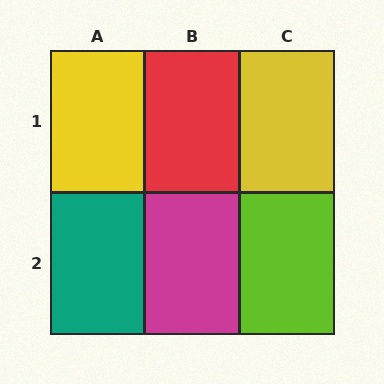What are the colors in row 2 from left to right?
Teal, magenta, lime.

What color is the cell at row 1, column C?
Yellow.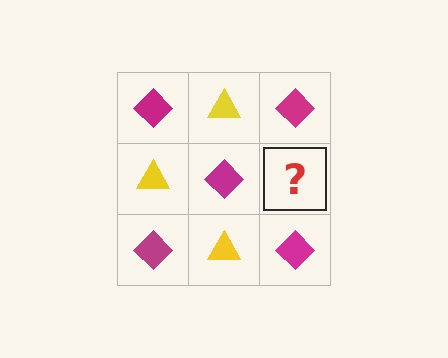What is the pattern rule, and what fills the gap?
The rule is that it alternates magenta diamond and yellow triangle in a checkerboard pattern. The gap should be filled with a yellow triangle.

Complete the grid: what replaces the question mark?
The question mark should be replaced with a yellow triangle.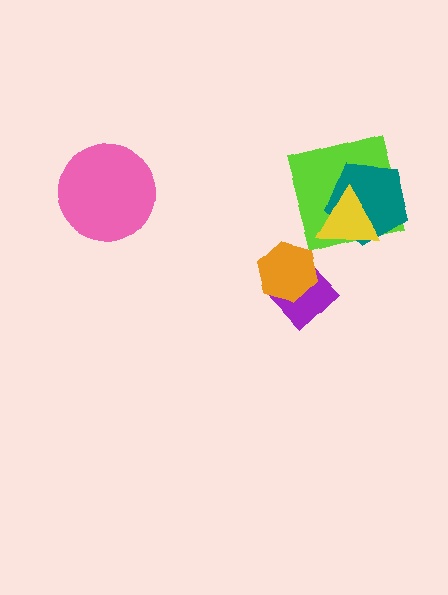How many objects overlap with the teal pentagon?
2 objects overlap with the teal pentagon.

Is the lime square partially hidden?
Yes, it is partially covered by another shape.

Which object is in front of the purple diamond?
The orange hexagon is in front of the purple diamond.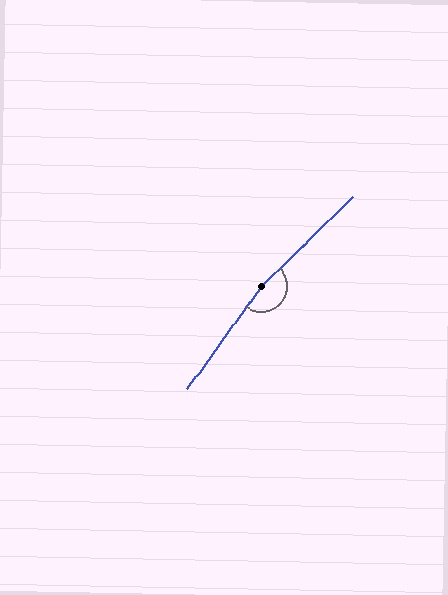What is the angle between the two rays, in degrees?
Approximately 170 degrees.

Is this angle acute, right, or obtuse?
It is obtuse.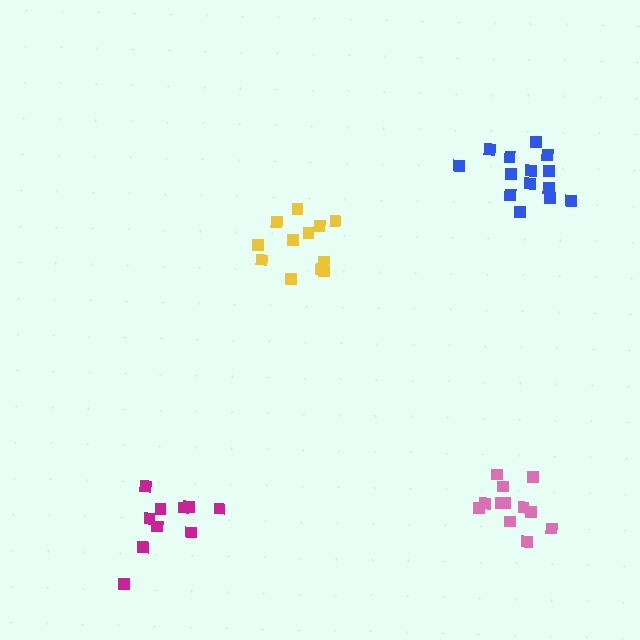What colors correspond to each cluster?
The clusters are colored: magenta, yellow, pink, blue.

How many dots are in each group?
Group 1: 10 dots, Group 2: 12 dots, Group 3: 12 dots, Group 4: 14 dots (48 total).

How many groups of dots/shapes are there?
There are 4 groups.